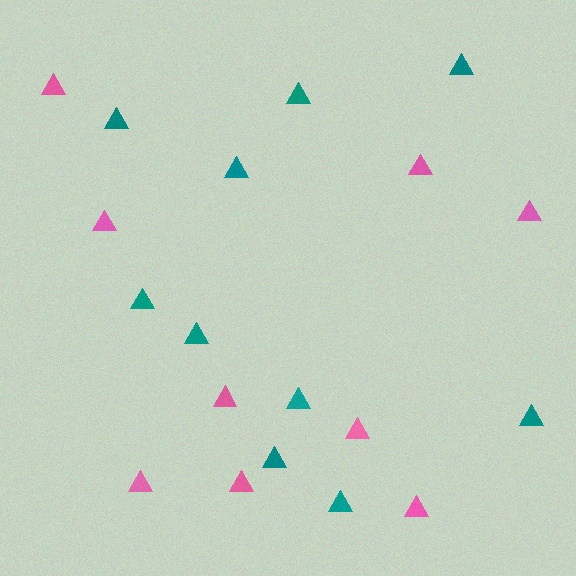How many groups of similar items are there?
There are 2 groups: one group of teal triangles (10) and one group of pink triangles (9).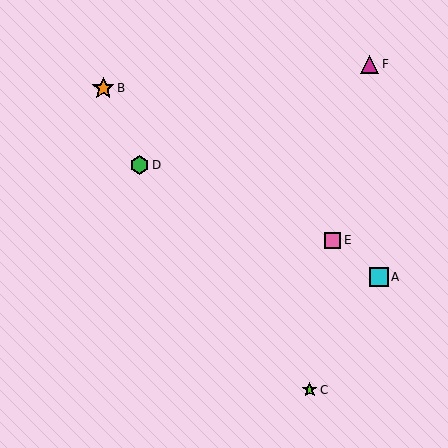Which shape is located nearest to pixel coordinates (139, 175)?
The green hexagon (labeled D) at (139, 165) is nearest to that location.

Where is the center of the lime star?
The center of the lime star is at (310, 390).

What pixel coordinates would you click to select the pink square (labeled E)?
Click at (333, 240) to select the pink square E.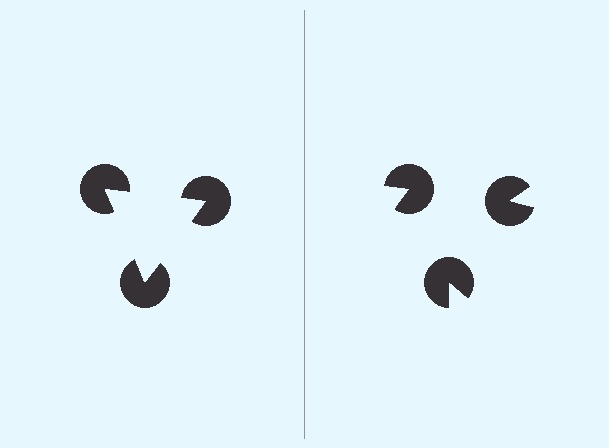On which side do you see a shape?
An illusory triangle appears on the left side. On the right side the wedge cuts are rotated, so no coherent shape forms.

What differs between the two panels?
The pac-man discs are positioned identically on both sides; only the wedge orientations differ. On the left they align to a triangle; on the right they are misaligned.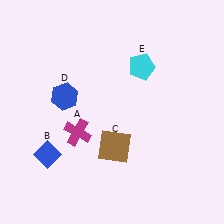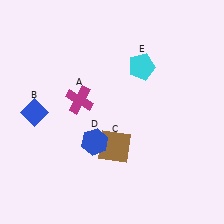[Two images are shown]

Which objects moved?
The objects that moved are: the magenta cross (A), the blue diamond (B), the blue hexagon (D).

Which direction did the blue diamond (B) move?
The blue diamond (B) moved up.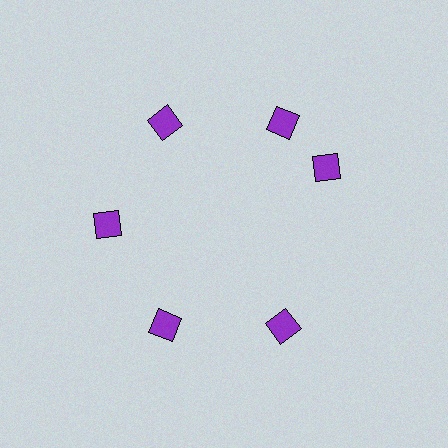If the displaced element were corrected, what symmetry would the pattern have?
It would have 6-fold rotational symmetry — the pattern would map onto itself every 60 degrees.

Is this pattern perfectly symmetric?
No. The 6 purple diamonds are arranged in a ring, but one element near the 3 o'clock position is rotated out of alignment along the ring, breaking the 6-fold rotational symmetry.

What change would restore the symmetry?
The symmetry would be restored by rotating it back into even spacing with its neighbors so that all 6 diamonds sit at equal angles and equal distance from the center.